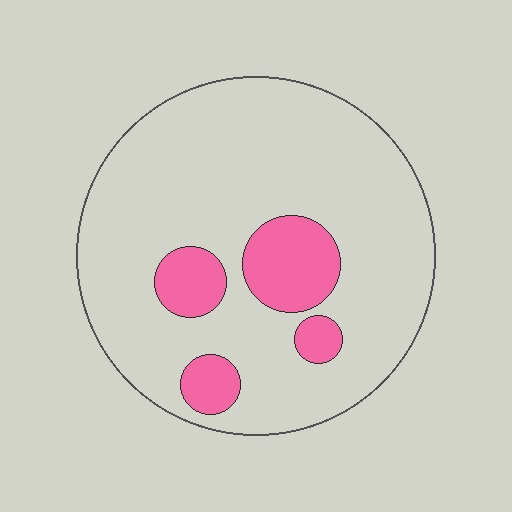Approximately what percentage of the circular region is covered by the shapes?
Approximately 15%.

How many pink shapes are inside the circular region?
4.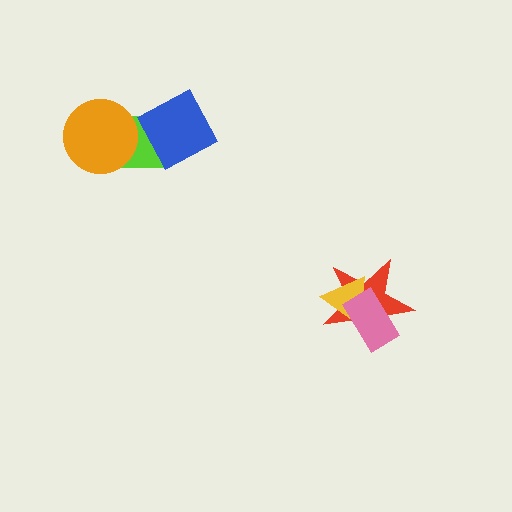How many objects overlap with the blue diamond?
1 object overlaps with the blue diamond.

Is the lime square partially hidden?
Yes, it is partially covered by another shape.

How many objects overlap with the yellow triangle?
2 objects overlap with the yellow triangle.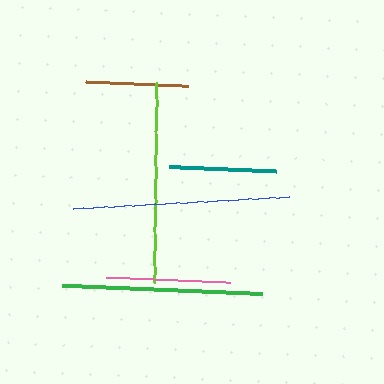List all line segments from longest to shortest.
From longest to shortest: blue, green, lime, pink, teal, brown.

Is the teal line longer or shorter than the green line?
The green line is longer than the teal line.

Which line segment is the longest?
The blue line is the longest at approximately 216 pixels.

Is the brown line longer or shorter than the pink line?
The pink line is longer than the brown line.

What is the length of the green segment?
The green segment is approximately 201 pixels long.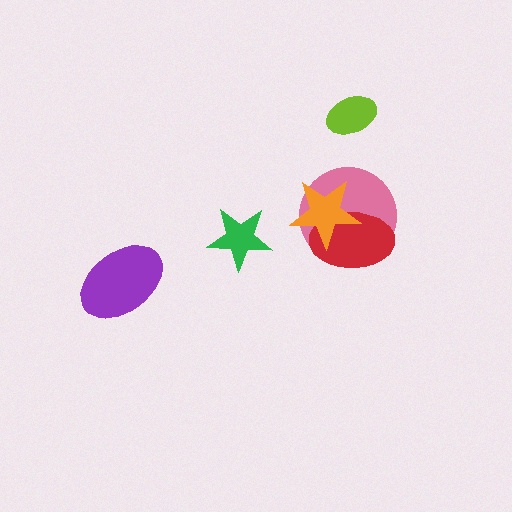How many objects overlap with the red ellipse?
2 objects overlap with the red ellipse.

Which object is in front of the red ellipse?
The orange star is in front of the red ellipse.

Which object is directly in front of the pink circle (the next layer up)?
The red ellipse is directly in front of the pink circle.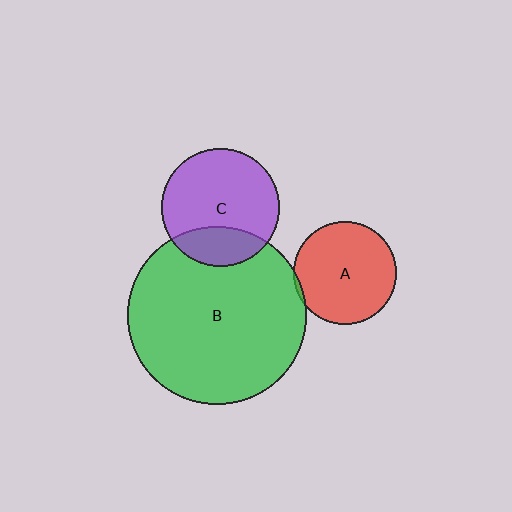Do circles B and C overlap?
Yes.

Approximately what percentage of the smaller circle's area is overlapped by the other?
Approximately 25%.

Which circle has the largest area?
Circle B (green).